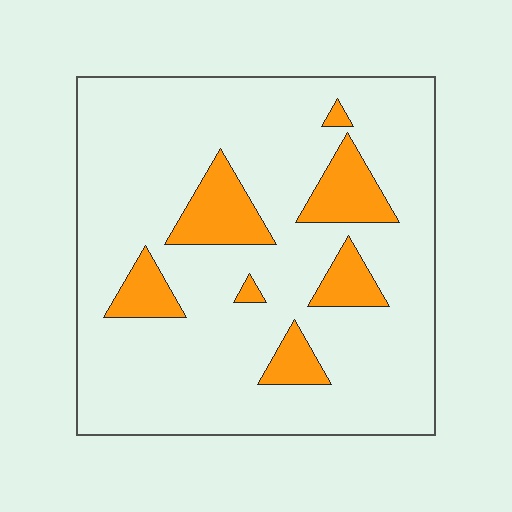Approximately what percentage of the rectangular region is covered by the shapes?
Approximately 15%.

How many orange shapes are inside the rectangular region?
7.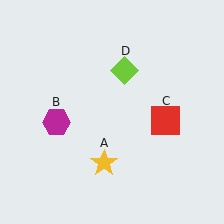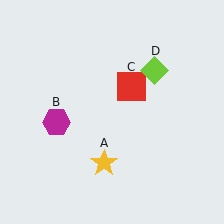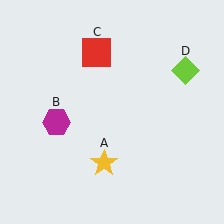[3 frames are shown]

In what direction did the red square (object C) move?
The red square (object C) moved up and to the left.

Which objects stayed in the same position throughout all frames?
Yellow star (object A) and magenta hexagon (object B) remained stationary.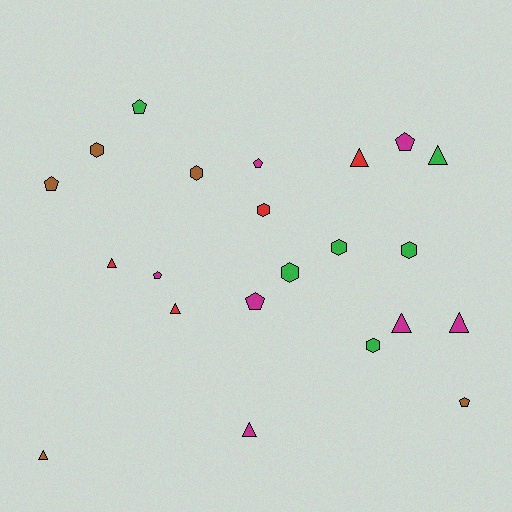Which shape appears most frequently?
Triangle, with 8 objects.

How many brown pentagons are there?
There are 2 brown pentagons.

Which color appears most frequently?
Magenta, with 7 objects.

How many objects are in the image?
There are 22 objects.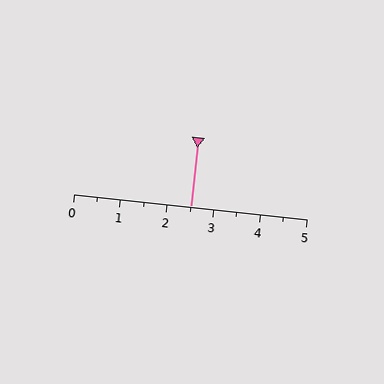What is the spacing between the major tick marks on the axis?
The major ticks are spaced 1 apart.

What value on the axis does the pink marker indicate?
The marker indicates approximately 2.5.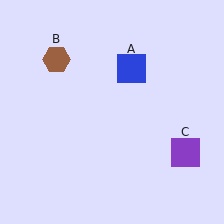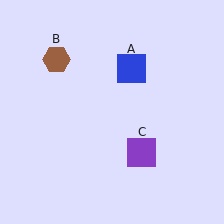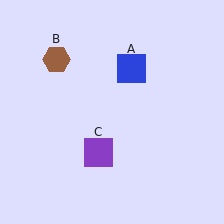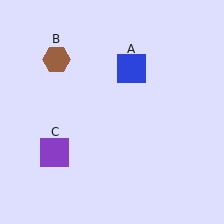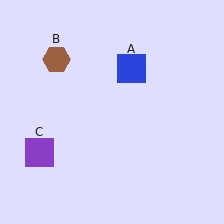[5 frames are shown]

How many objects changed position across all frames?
1 object changed position: purple square (object C).